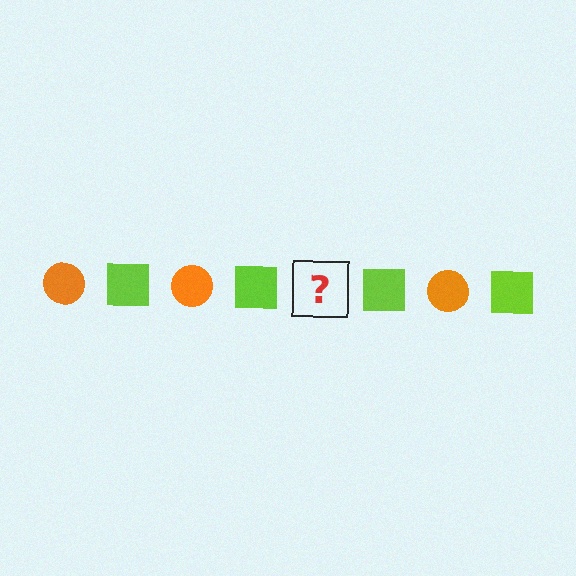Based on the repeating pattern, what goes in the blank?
The blank should be an orange circle.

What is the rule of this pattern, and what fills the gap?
The rule is that the pattern alternates between orange circle and lime square. The gap should be filled with an orange circle.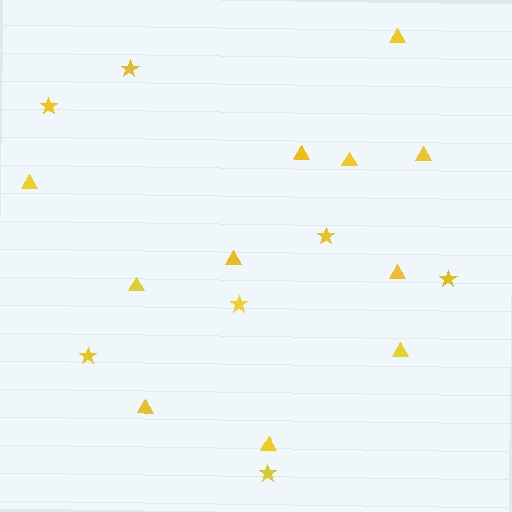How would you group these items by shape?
There are 2 groups: one group of stars (7) and one group of triangles (11).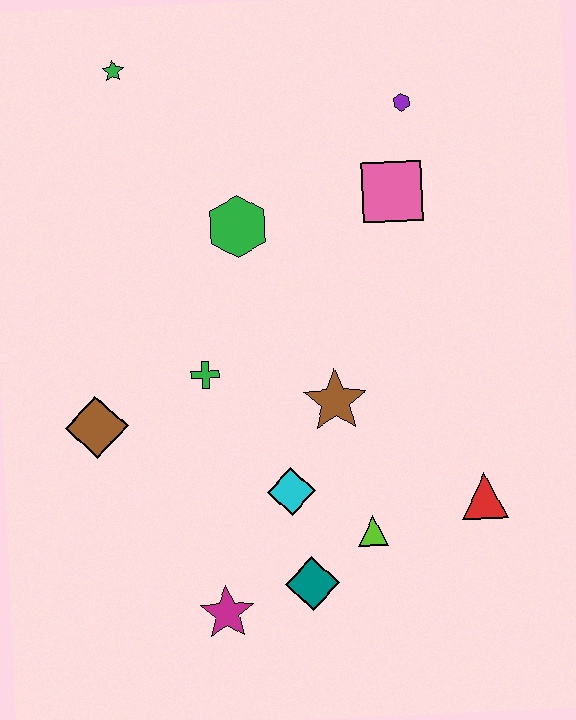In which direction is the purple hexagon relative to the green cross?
The purple hexagon is above the green cross.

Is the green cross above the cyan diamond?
Yes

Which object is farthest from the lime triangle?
The green star is farthest from the lime triangle.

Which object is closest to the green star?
The green hexagon is closest to the green star.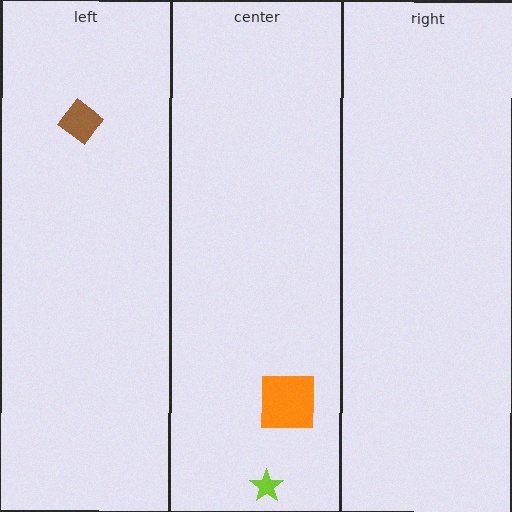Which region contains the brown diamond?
The left region.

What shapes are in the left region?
The brown diamond.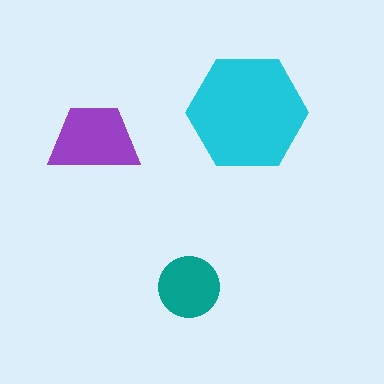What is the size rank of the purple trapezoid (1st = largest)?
2nd.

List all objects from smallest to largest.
The teal circle, the purple trapezoid, the cyan hexagon.